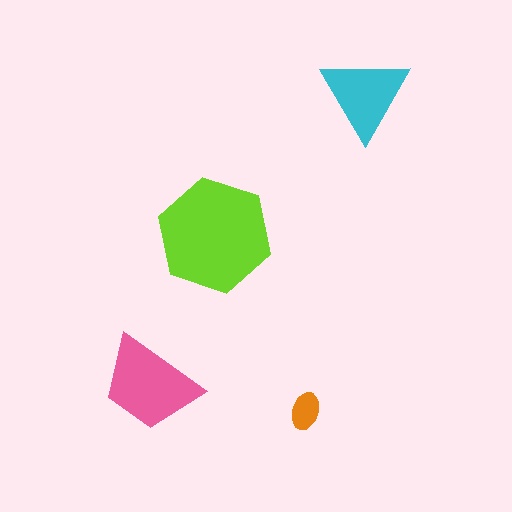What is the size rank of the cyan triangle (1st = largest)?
3rd.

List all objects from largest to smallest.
The lime hexagon, the pink trapezoid, the cyan triangle, the orange ellipse.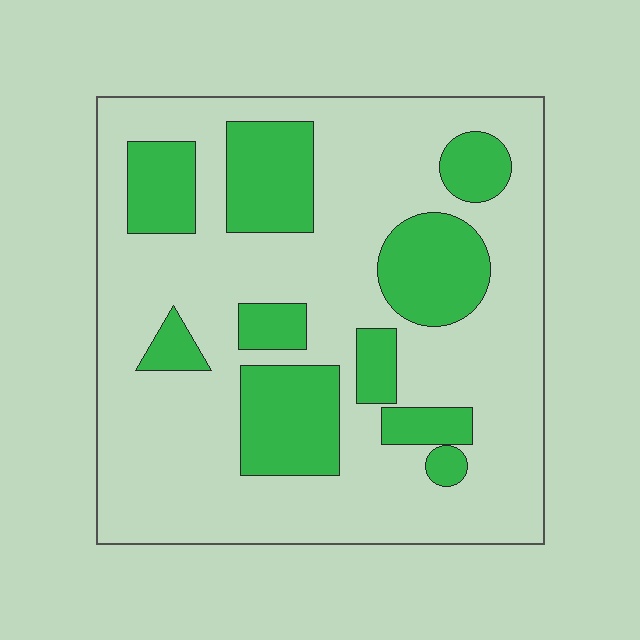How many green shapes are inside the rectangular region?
10.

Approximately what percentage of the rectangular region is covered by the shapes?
Approximately 30%.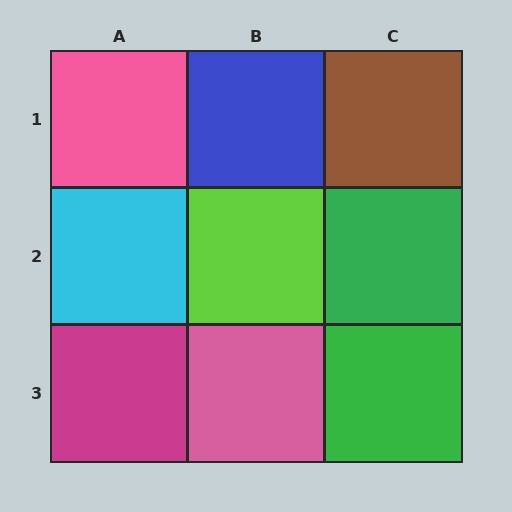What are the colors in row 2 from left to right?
Cyan, lime, green.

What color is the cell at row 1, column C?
Brown.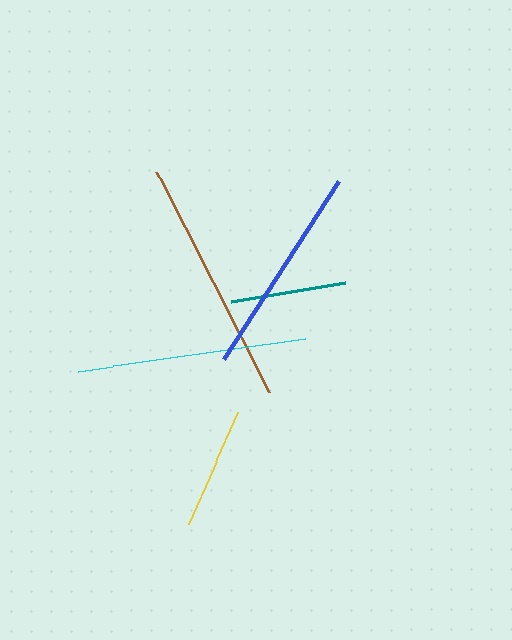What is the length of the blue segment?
The blue segment is approximately 211 pixels long.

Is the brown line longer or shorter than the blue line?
The brown line is longer than the blue line.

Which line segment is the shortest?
The teal line is the shortest at approximately 116 pixels.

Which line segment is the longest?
The brown line is the longest at approximately 247 pixels.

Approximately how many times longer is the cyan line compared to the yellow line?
The cyan line is approximately 1.9 times the length of the yellow line.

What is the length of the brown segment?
The brown segment is approximately 247 pixels long.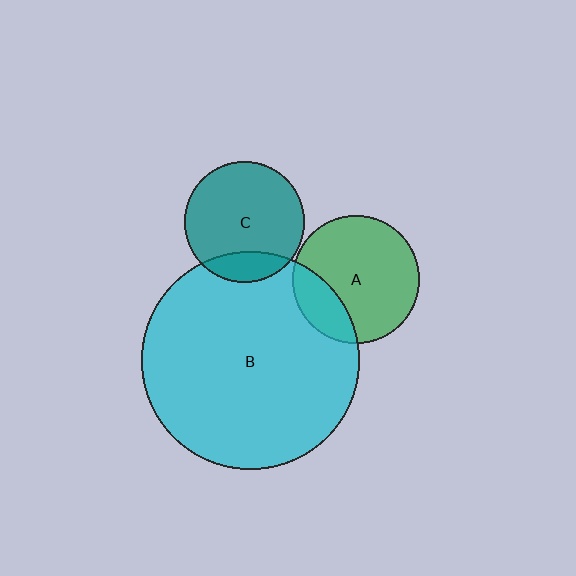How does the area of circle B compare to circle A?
Approximately 2.9 times.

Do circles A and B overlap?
Yes.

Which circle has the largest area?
Circle B (cyan).